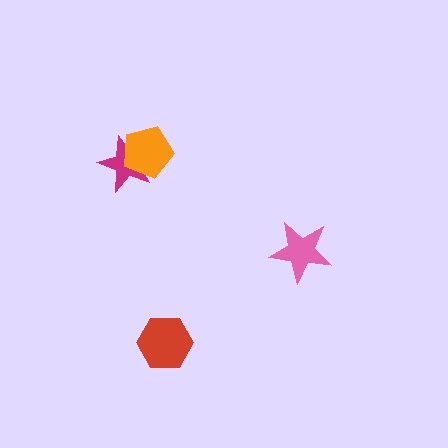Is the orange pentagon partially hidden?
No, no other shape covers it.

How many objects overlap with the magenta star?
1 object overlaps with the magenta star.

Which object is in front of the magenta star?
The orange pentagon is in front of the magenta star.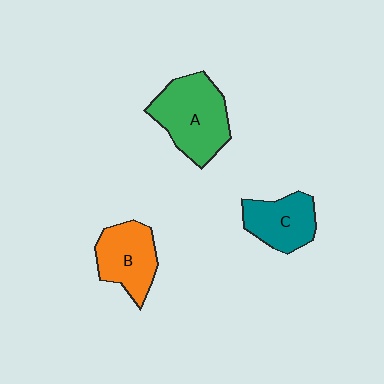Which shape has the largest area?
Shape A (green).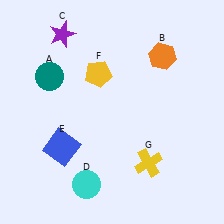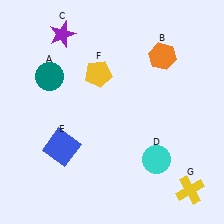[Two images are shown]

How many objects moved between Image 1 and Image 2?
2 objects moved between the two images.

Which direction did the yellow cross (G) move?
The yellow cross (G) moved right.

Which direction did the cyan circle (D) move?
The cyan circle (D) moved right.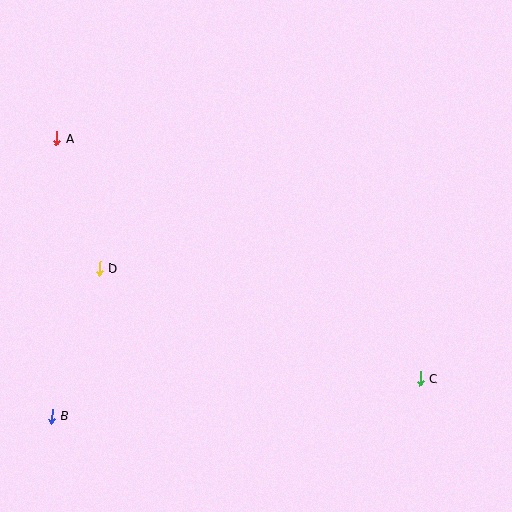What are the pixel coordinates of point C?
Point C is at (420, 378).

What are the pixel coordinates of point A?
Point A is at (57, 138).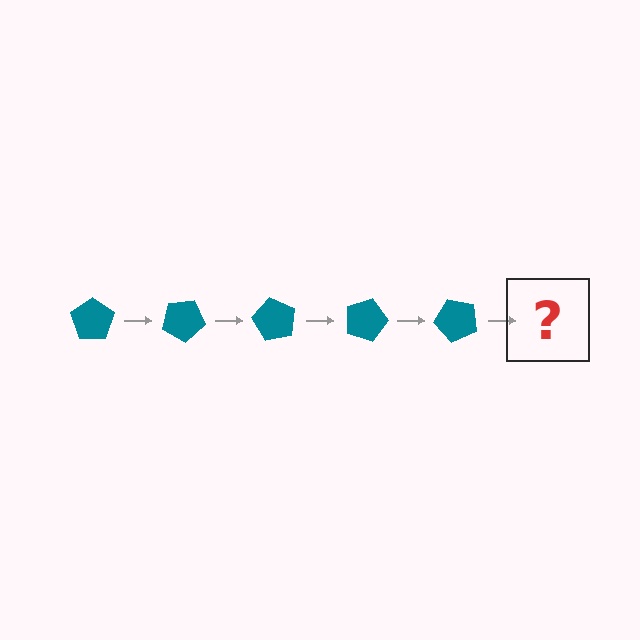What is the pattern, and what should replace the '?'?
The pattern is that the pentagon rotates 30 degrees each step. The '?' should be a teal pentagon rotated 150 degrees.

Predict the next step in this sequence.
The next step is a teal pentagon rotated 150 degrees.